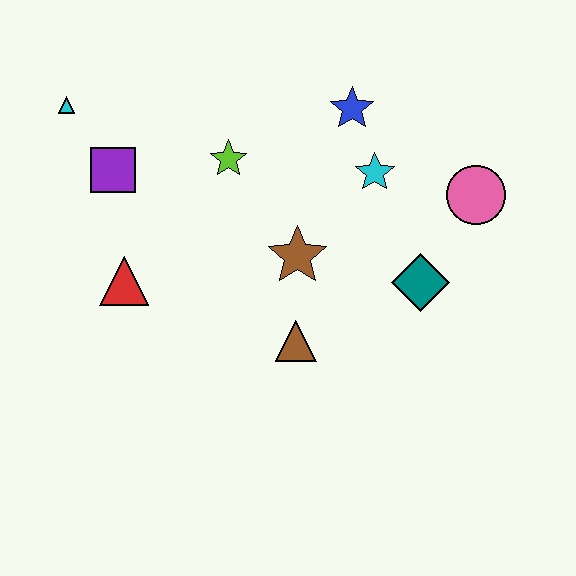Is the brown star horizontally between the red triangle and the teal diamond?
Yes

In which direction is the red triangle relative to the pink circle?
The red triangle is to the left of the pink circle.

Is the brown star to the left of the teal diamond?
Yes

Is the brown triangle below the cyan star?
Yes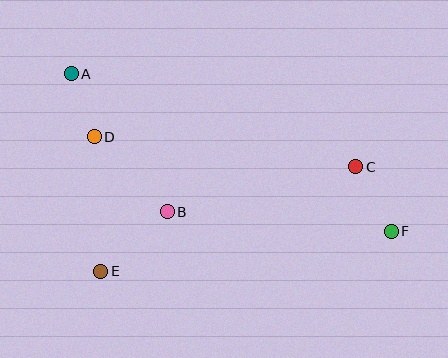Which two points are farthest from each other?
Points A and F are farthest from each other.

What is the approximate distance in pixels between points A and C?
The distance between A and C is approximately 299 pixels.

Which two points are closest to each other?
Points A and D are closest to each other.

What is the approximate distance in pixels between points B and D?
The distance between B and D is approximately 105 pixels.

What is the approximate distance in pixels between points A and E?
The distance between A and E is approximately 199 pixels.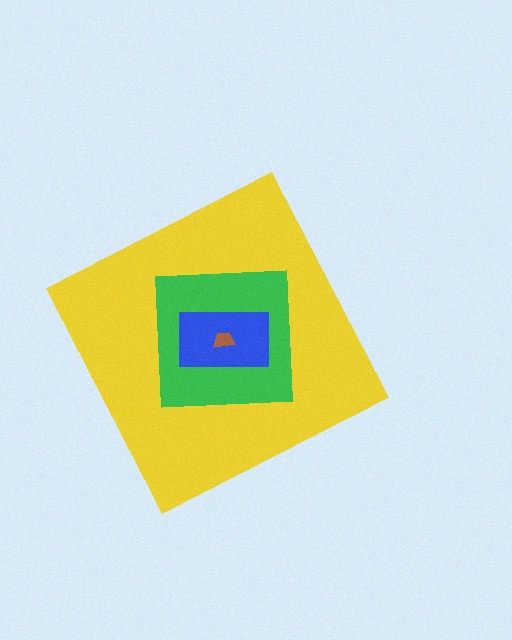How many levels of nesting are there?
4.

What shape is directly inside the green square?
The blue rectangle.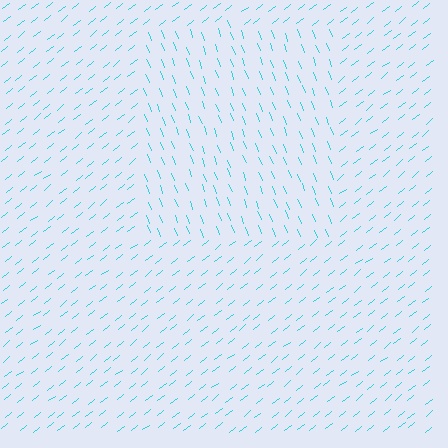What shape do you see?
I see a rectangle.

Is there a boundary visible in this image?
Yes, there is a texture boundary formed by a change in line orientation.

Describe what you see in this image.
The image is filled with small cyan line segments. A rectangle region in the image has lines oriented differently from the surrounding lines, creating a visible texture boundary.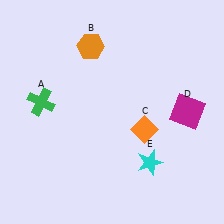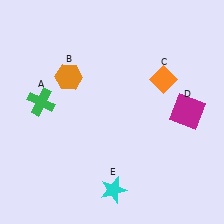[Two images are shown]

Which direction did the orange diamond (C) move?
The orange diamond (C) moved up.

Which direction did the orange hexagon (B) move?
The orange hexagon (B) moved down.